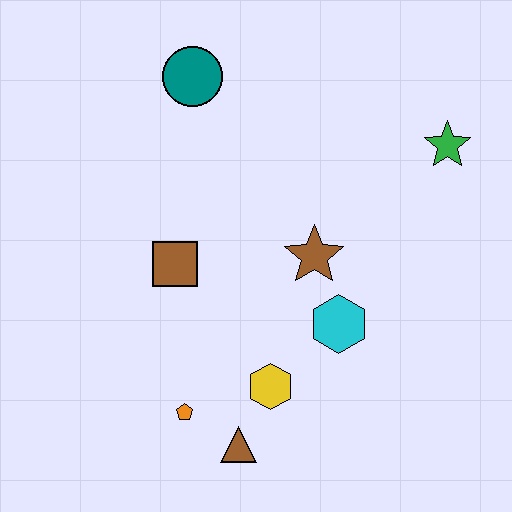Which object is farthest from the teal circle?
The brown triangle is farthest from the teal circle.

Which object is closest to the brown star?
The cyan hexagon is closest to the brown star.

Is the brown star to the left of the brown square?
No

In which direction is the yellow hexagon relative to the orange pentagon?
The yellow hexagon is to the right of the orange pentagon.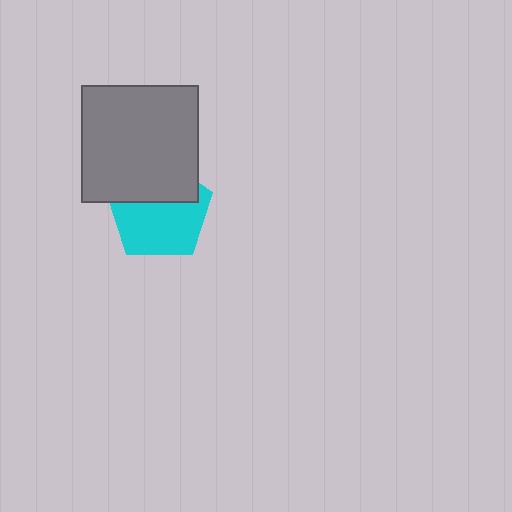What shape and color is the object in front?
The object in front is a gray square.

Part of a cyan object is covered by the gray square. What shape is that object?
It is a pentagon.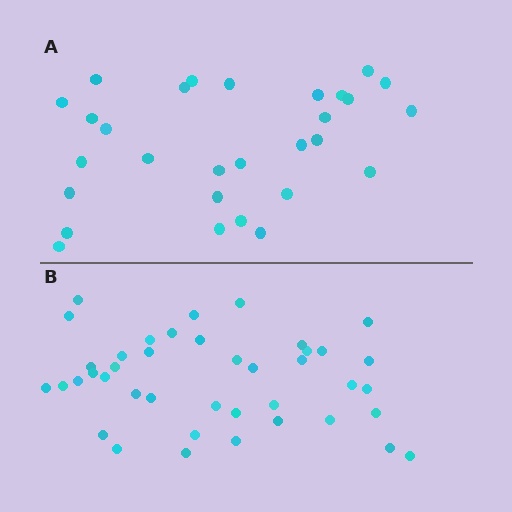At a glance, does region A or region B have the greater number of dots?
Region B (the bottom region) has more dots.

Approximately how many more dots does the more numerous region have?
Region B has roughly 12 or so more dots than region A.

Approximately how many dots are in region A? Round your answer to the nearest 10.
About 30 dots. (The exact count is 29, which rounds to 30.)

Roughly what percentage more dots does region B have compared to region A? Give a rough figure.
About 40% more.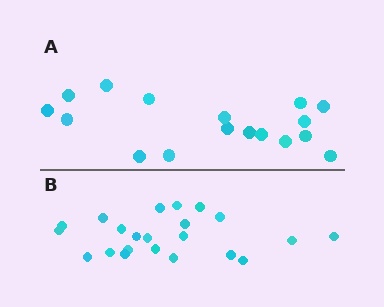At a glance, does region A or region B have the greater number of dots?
Region B (the bottom region) has more dots.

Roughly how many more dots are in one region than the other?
Region B has about 5 more dots than region A.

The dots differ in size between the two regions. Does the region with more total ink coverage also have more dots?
No. Region A has more total ink coverage because its dots are larger, but region B actually contains more individual dots. Total area can be misleading — the number of items is what matters here.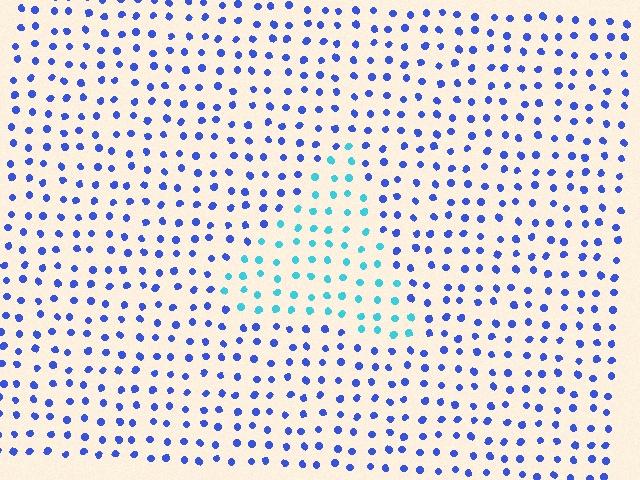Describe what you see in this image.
The image is filled with small blue elements in a uniform arrangement. A triangle-shaped region is visible where the elements are tinted to a slightly different hue, forming a subtle color boundary.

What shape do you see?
I see a triangle.